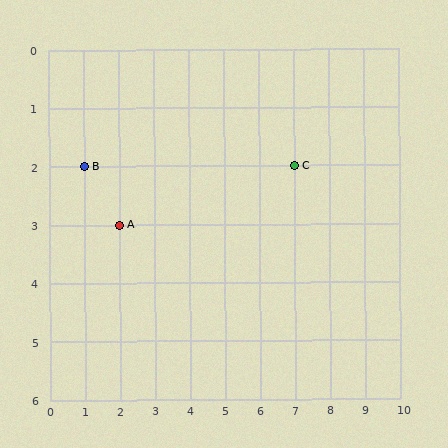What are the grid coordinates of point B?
Point B is at grid coordinates (1, 2).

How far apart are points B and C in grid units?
Points B and C are 6 columns apart.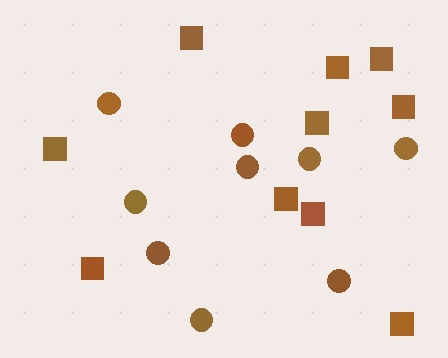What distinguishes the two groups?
There are 2 groups: one group of circles (9) and one group of squares (10).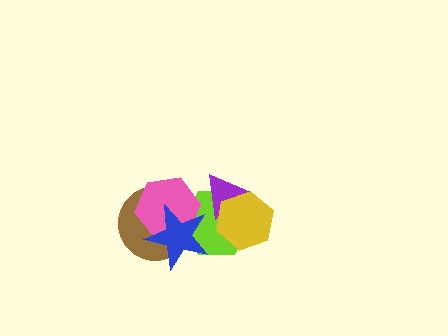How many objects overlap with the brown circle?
3 objects overlap with the brown circle.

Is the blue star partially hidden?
No, no other shape covers it.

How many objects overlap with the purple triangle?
2 objects overlap with the purple triangle.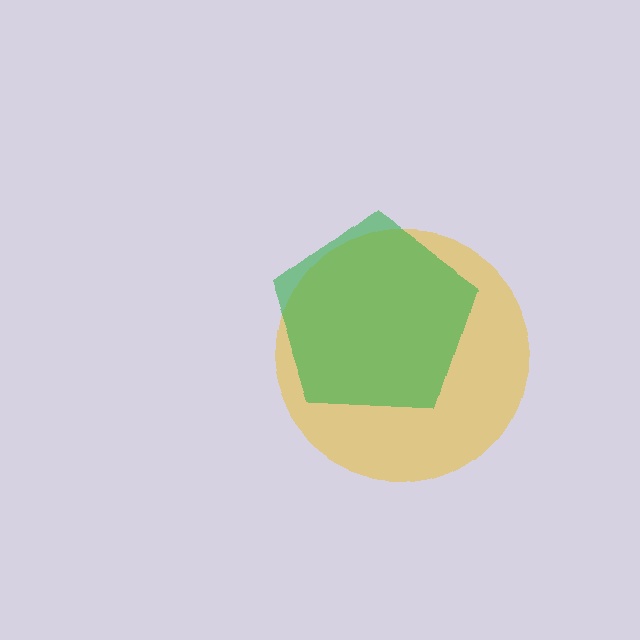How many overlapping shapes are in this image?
There are 2 overlapping shapes in the image.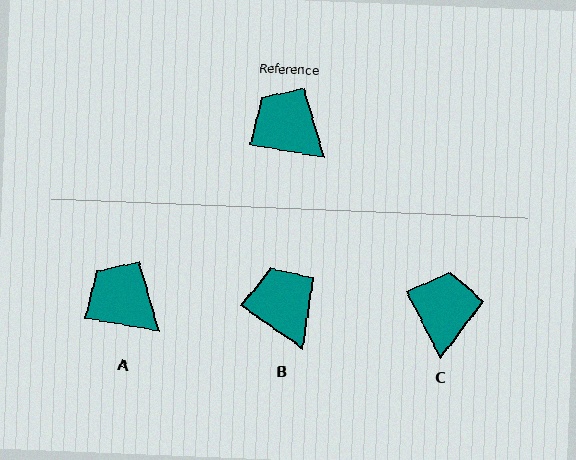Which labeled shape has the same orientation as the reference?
A.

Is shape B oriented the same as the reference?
No, it is off by about 25 degrees.